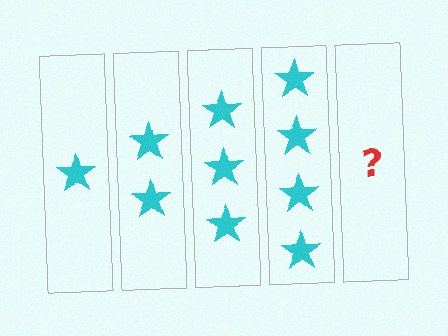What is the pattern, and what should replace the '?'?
The pattern is that each step adds one more star. The '?' should be 5 stars.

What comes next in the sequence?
The next element should be 5 stars.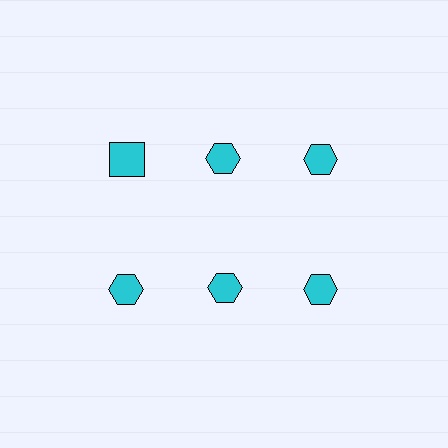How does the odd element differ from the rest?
It has a different shape: square instead of hexagon.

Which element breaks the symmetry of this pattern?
The cyan square in the top row, leftmost column breaks the symmetry. All other shapes are cyan hexagons.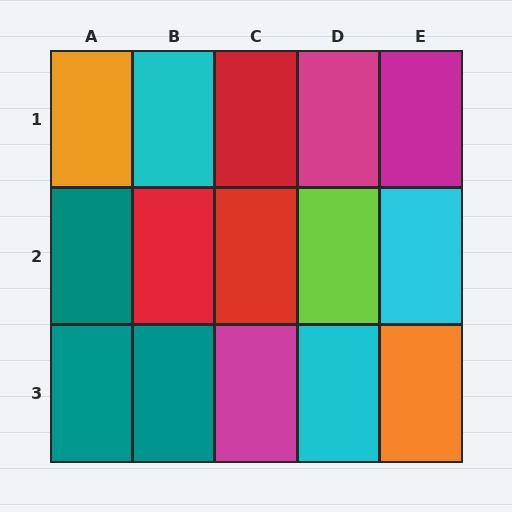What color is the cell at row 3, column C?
Magenta.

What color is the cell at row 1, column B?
Cyan.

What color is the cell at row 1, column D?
Magenta.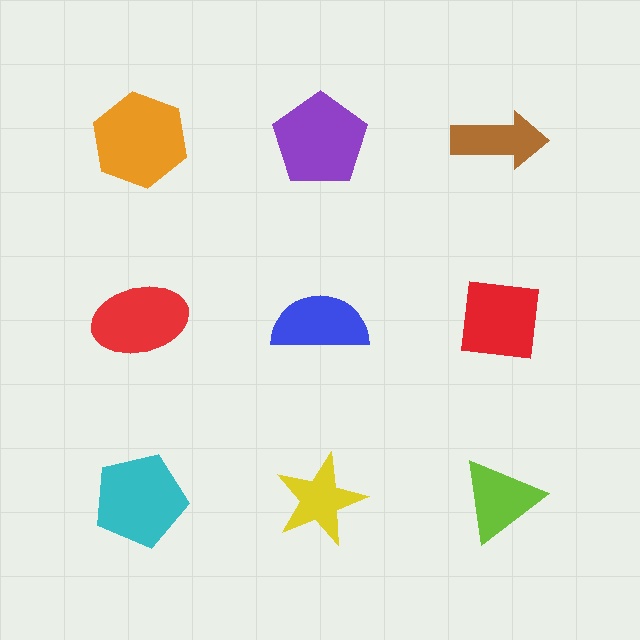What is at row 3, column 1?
A cyan pentagon.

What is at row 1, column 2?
A purple pentagon.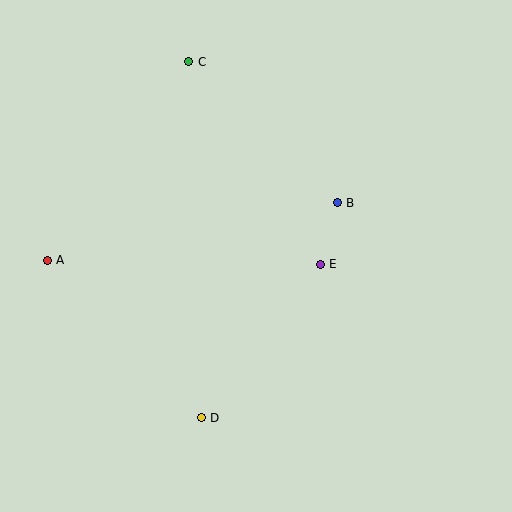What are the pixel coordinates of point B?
Point B is at (337, 203).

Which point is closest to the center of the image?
Point E at (320, 264) is closest to the center.